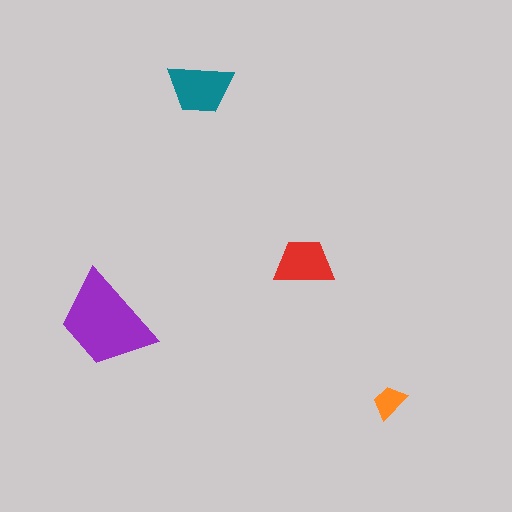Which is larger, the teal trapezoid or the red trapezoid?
The teal one.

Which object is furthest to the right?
The orange trapezoid is rightmost.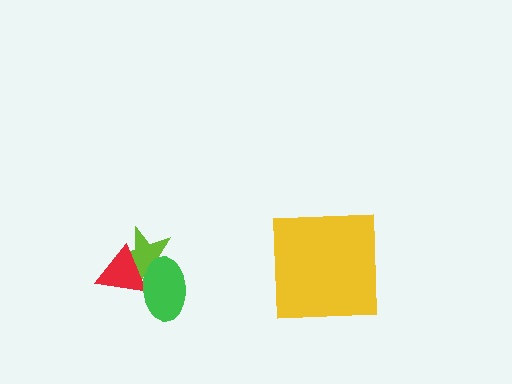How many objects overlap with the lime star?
2 objects overlap with the lime star.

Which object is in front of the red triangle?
The green ellipse is in front of the red triangle.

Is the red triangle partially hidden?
Yes, it is partially covered by another shape.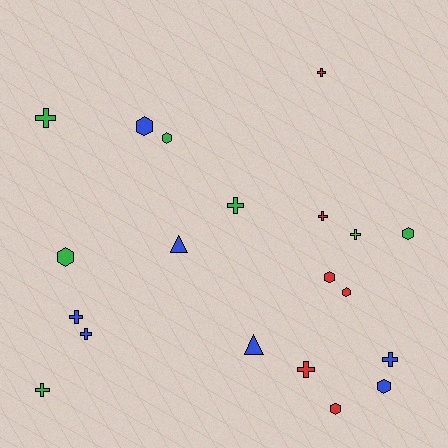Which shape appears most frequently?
Cross, with 10 objects.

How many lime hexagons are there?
There are no lime hexagons.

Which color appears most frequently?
Blue, with 7 objects.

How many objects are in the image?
There are 20 objects.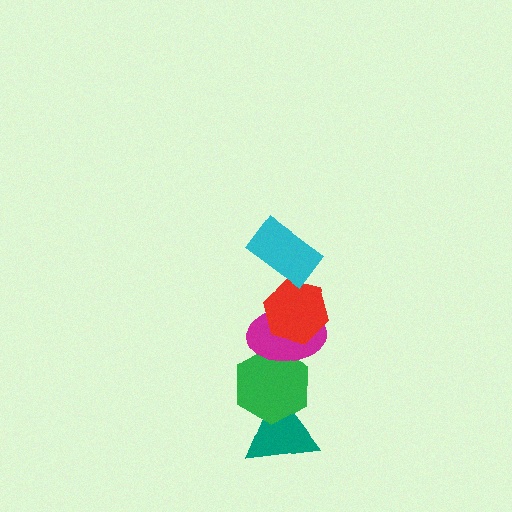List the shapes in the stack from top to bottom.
From top to bottom: the cyan rectangle, the red hexagon, the magenta ellipse, the green hexagon, the teal triangle.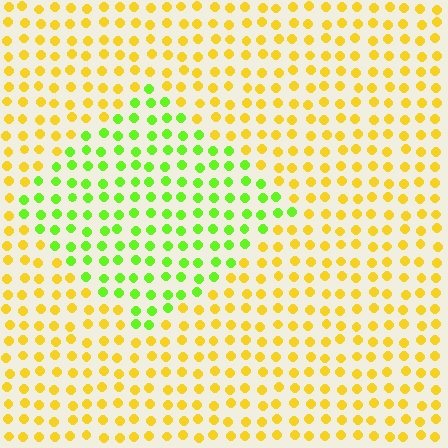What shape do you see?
I see a diamond.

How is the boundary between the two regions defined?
The boundary is defined purely by a slight shift in hue (about 51 degrees). Spacing, size, and orientation are identical on both sides.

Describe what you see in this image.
The image is filled with small yellow elements in a uniform arrangement. A diamond-shaped region is visible where the elements are tinted to a slightly different hue, forming a subtle color boundary.